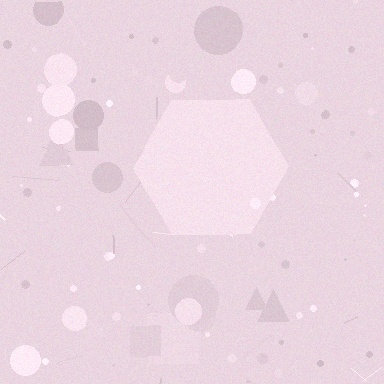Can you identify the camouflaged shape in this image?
The camouflaged shape is a hexagon.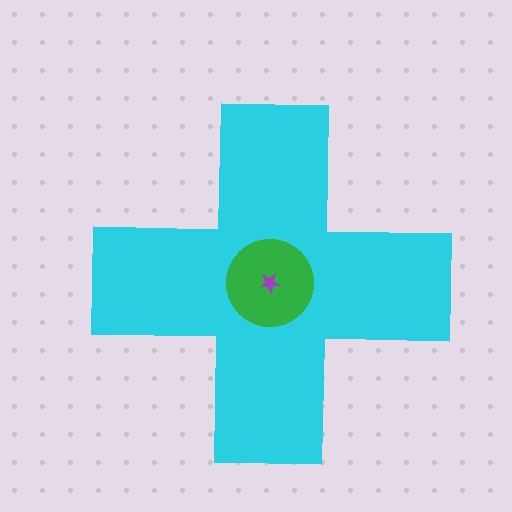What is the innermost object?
The purple star.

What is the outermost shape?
The cyan cross.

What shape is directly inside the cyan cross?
The green circle.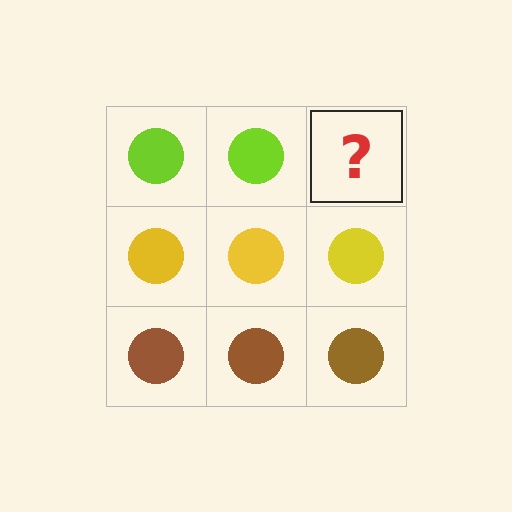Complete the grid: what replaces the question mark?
The question mark should be replaced with a lime circle.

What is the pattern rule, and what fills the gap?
The rule is that each row has a consistent color. The gap should be filled with a lime circle.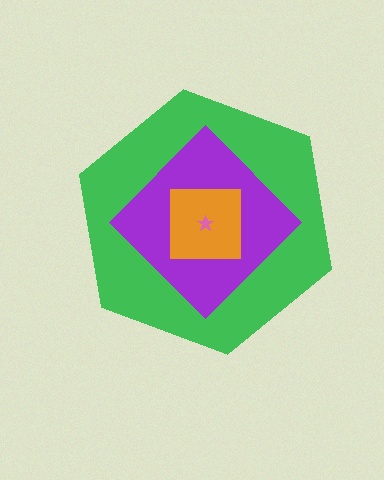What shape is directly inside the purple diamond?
The orange square.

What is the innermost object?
The pink star.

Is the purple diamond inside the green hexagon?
Yes.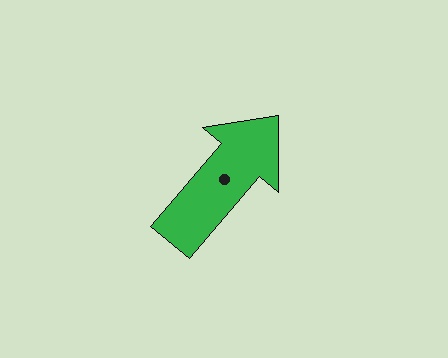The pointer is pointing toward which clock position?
Roughly 1 o'clock.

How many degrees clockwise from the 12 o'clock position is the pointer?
Approximately 40 degrees.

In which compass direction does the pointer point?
Northeast.